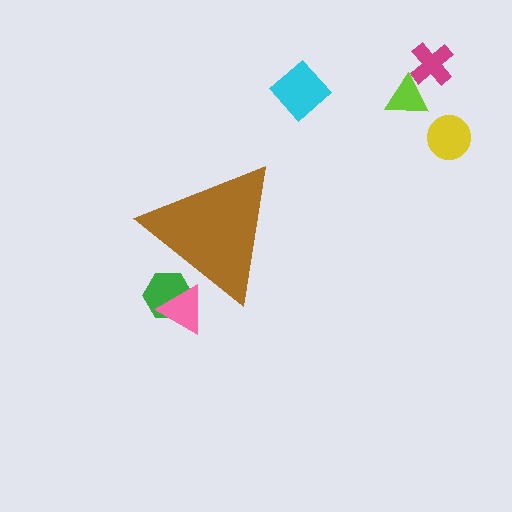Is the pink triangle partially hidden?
Yes, the pink triangle is partially hidden behind the brown triangle.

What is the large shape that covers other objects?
A brown triangle.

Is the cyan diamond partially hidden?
No, the cyan diamond is fully visible.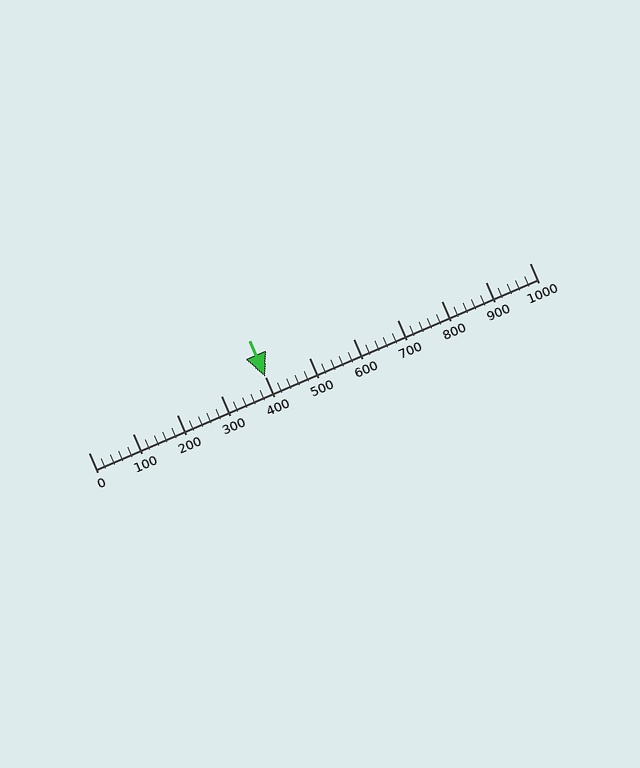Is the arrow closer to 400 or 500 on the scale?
The arrow is closer to 400.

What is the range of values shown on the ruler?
The ruler shows values from 0 to 1000.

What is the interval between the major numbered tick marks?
The major tick marks are spaced 100 units apart.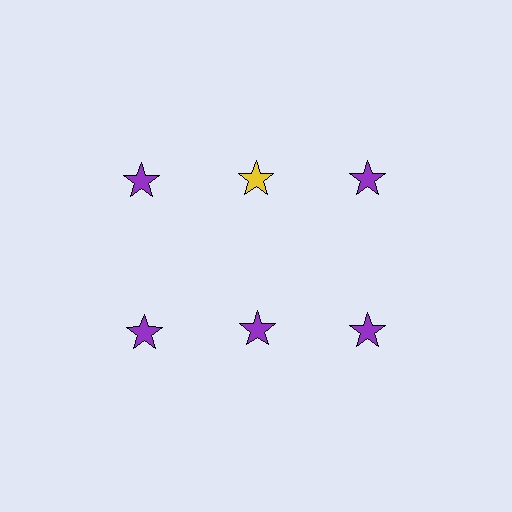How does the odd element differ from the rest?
It has a different color: yellow instead of purple.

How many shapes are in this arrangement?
There are 6 shapes arranged in a grid pattern.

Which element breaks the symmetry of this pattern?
The yellow star in the top row, second from left column breaks the symmetry. All other shapes are purple stars.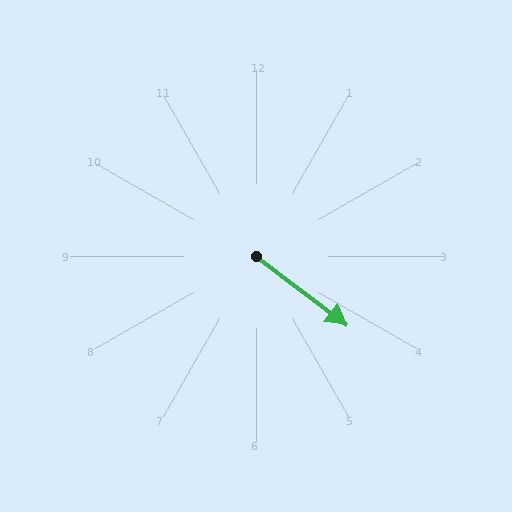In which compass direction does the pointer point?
Southeast.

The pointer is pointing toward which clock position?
Roughly 4 o'clock.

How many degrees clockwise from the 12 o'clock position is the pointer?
Approximately 127 degrees.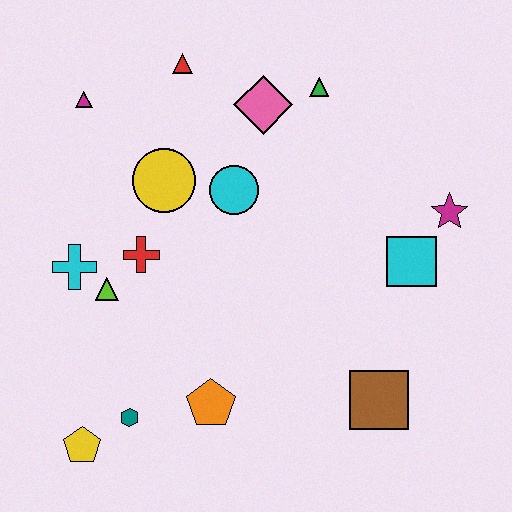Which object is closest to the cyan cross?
The lime triangle is closest to the cyan cross.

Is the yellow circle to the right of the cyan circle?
No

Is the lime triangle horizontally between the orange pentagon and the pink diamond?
No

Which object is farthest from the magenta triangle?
The brown square is farthest from the magenta triangle.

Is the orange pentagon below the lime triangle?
Yes